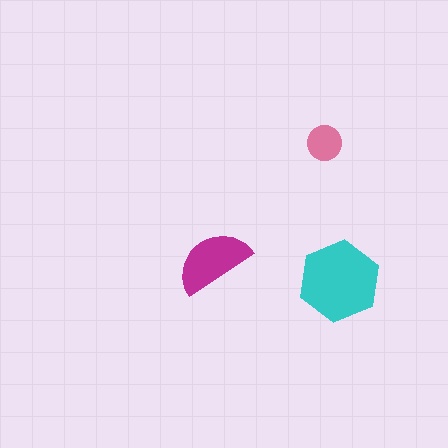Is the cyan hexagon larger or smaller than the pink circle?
Larger.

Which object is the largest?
The cyan hexagon.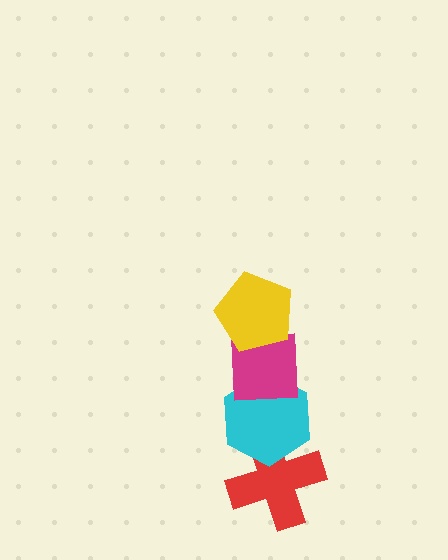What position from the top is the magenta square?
The magenta square is 2nd from the top.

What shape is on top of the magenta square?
The yellow pentagon is on top of the magenta square.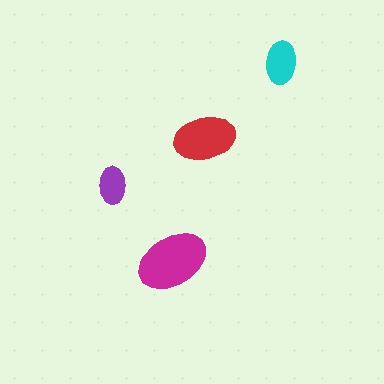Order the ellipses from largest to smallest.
the magenta one, the red one, the cyan one, the purple one.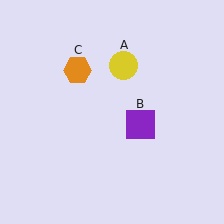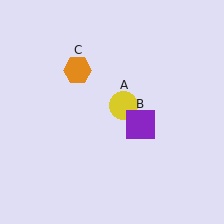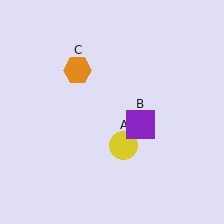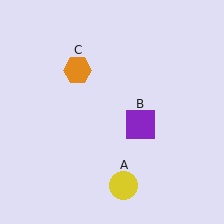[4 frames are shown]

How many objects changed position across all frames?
1 object changed position: yellow circle (object A).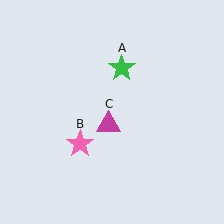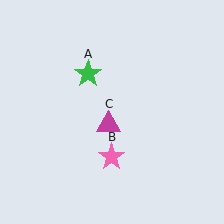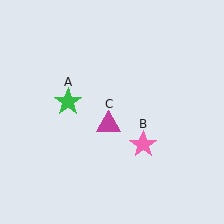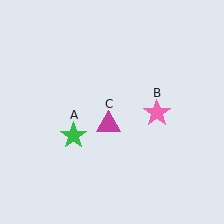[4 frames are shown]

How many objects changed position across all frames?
2 objects changed position: green star (object A), pink star (object B).